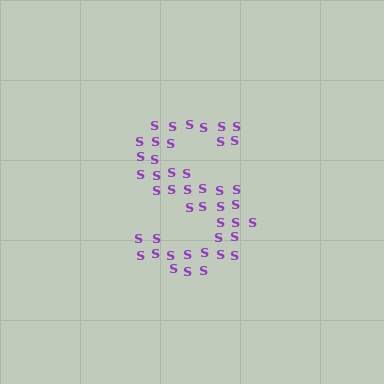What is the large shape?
The large shape is the letter S.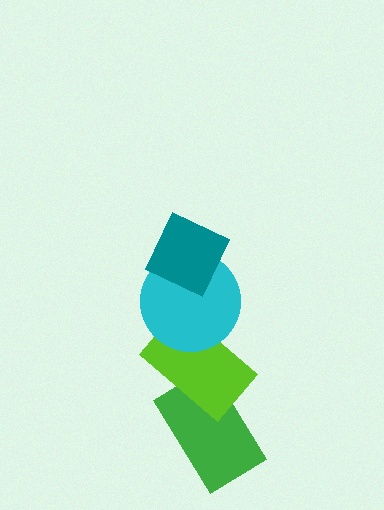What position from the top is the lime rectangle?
The lime rectangle is 3rd from the top.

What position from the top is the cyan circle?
The cyan circle is 2nd from the top.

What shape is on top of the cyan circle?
The teal diamond is on top of the cyan circle.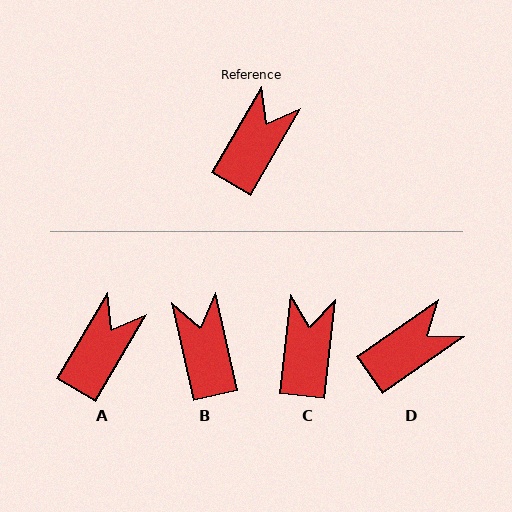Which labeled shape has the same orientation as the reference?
A.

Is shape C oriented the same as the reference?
No, it is off by about 24 degrees.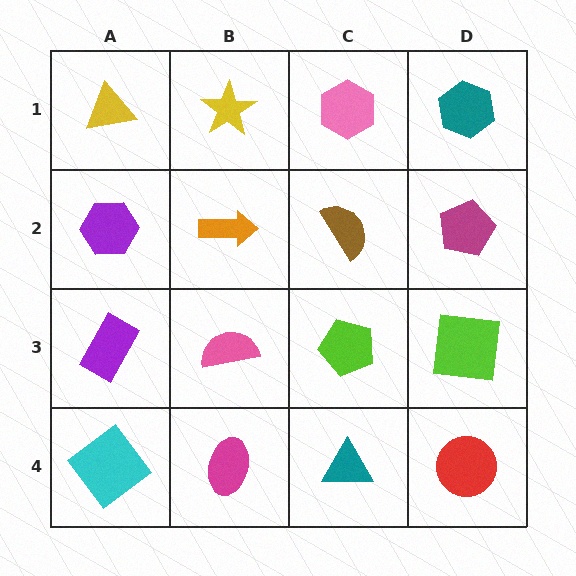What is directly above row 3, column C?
A brown semicircle.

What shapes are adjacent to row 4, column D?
A lime square (row 3, column D), a teal triangle (row 4, column C).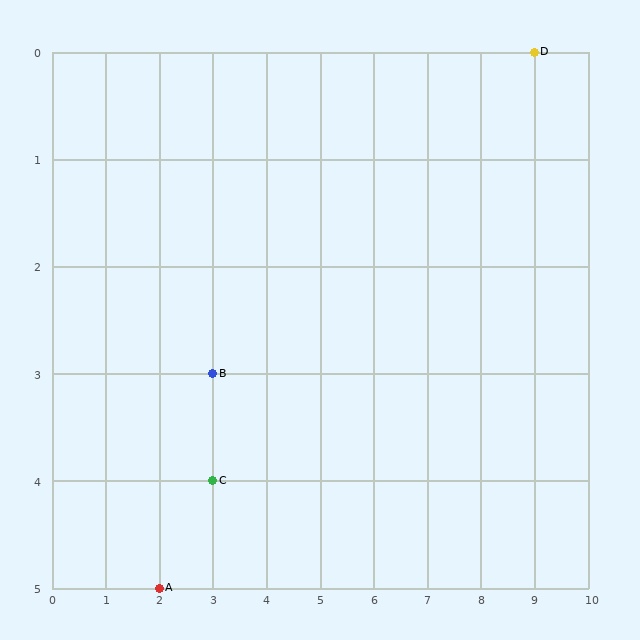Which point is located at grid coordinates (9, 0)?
Point D is at (9, 0).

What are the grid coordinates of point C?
Point C is at grid coordinates (3, 4).